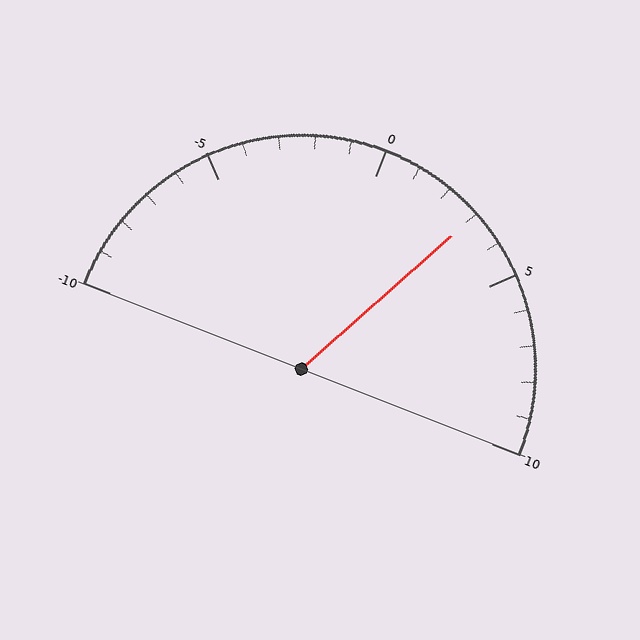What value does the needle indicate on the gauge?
The needle indicates approximately 3.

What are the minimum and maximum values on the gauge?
The gauge ranges from -10 to 10.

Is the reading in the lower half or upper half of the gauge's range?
The reading is in the upper half of the range (-10 to 10).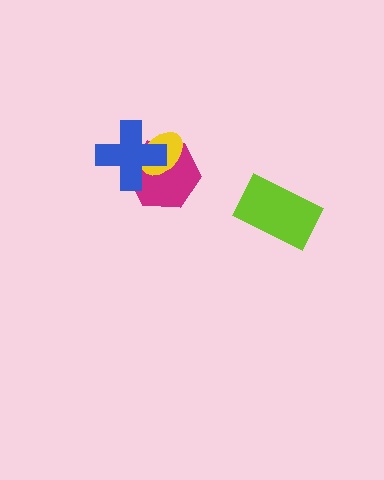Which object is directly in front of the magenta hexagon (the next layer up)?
The yellow ellipse is directly in front of the magenta hexagon.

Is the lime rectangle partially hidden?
No, no other shape covers it.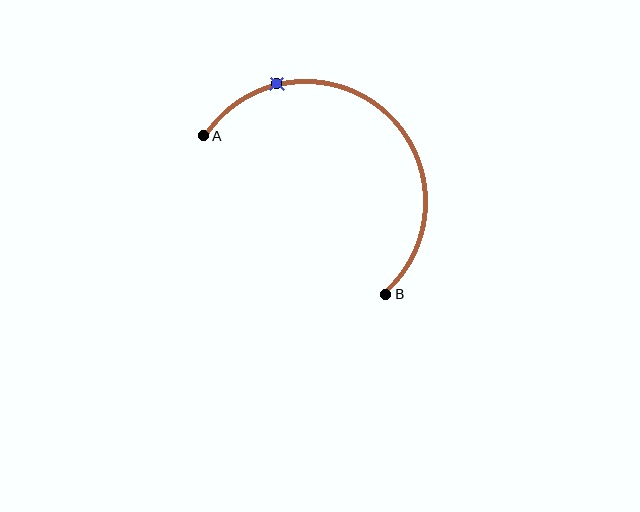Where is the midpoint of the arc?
The arc midpoint is the point on the curve farthest from the straight line joining A and B. It sits above and to the right of that line.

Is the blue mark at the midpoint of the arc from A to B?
No. The blue mark lies on the arc but is closer to endpoint A. The arc midpoint would be at the point on the curve equidistant along the arc from both A and B.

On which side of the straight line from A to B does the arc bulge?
The arc bulges above and to the right of the straight line connecting A and B.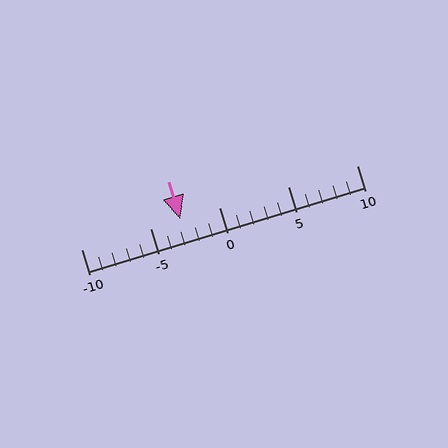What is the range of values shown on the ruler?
The ruler shows values from -10 to 10.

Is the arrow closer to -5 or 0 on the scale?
The arrow is closer to -5.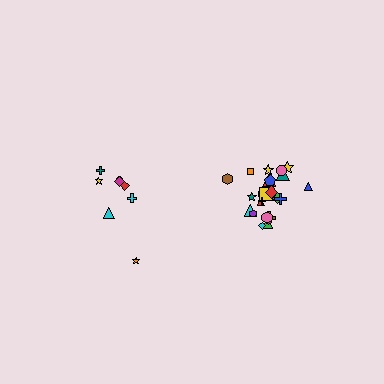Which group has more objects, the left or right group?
The right group.